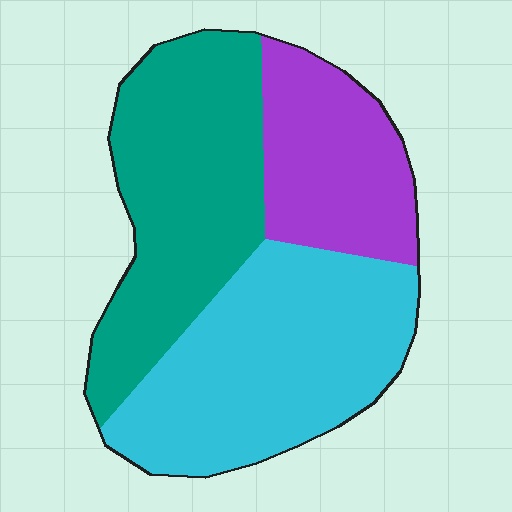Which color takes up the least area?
Purple, at roughly 25%.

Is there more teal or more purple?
Teal.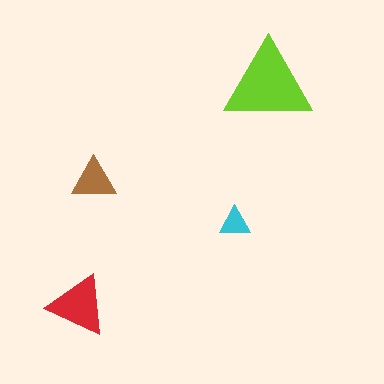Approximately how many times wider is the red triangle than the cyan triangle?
About 2 times wider.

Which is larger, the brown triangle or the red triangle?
The red one.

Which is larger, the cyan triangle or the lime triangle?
The lime one.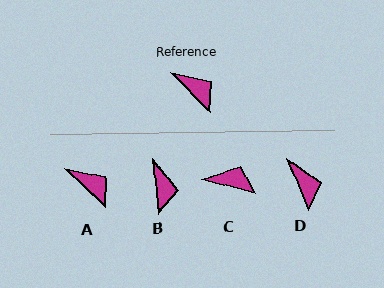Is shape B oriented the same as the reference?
No, it is off by about 40 degrees.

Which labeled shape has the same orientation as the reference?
A.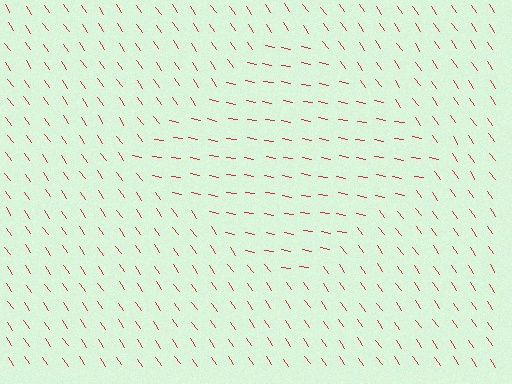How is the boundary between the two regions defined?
The boundary is defined purely by a change in line orientation (approximately 45 degrees difference). All lines are the same color and thickness.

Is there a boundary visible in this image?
Yes, there is a texture boundary formed by a change in line orientation.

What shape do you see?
I see a diamond.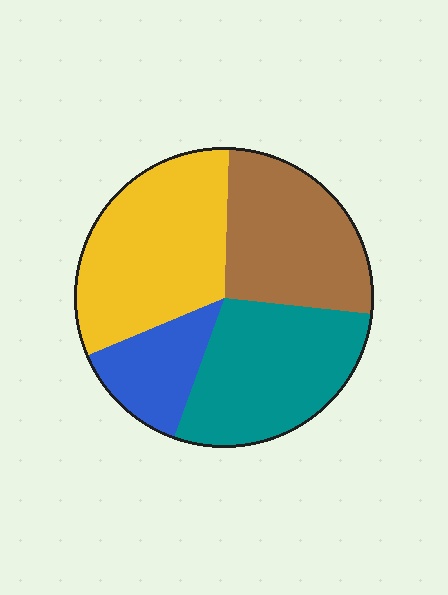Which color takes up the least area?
Blue, at roughly 15%.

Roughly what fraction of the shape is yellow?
Yellow covers about 30% of the shape.